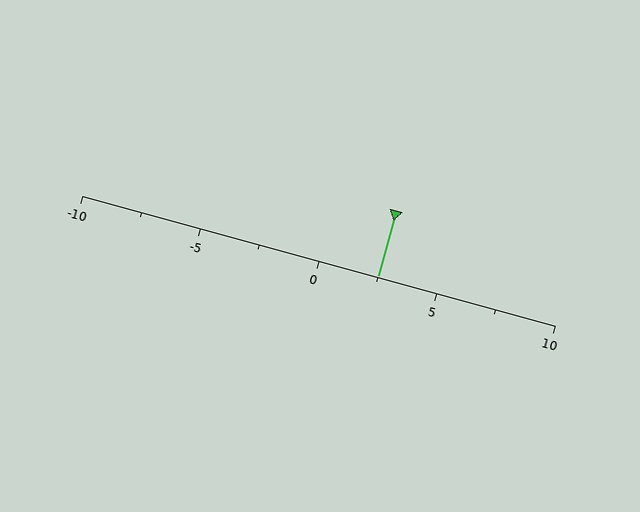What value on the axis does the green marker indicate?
The marker indicates approximately 2.5.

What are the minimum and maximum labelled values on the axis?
The axis runs from -10 to 10.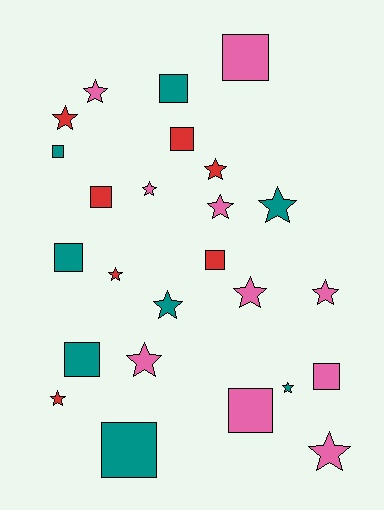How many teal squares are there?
There are 5 teal squares.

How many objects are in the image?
There are 25 objects.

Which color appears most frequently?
Pink, with 10 objects.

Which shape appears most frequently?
Star, with 14 objects.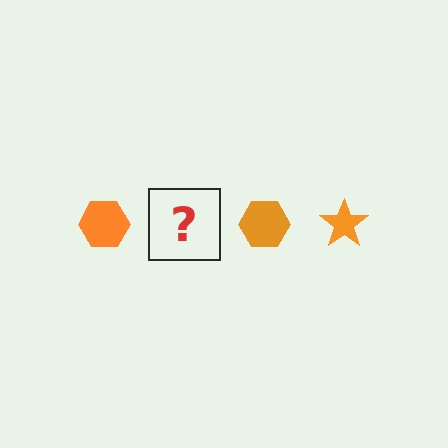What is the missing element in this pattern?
The missing element is an orange star.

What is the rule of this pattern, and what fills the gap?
The rule is that the pattern cycles through hexagon, star shapes in orange. The gap should be filled with an orange star.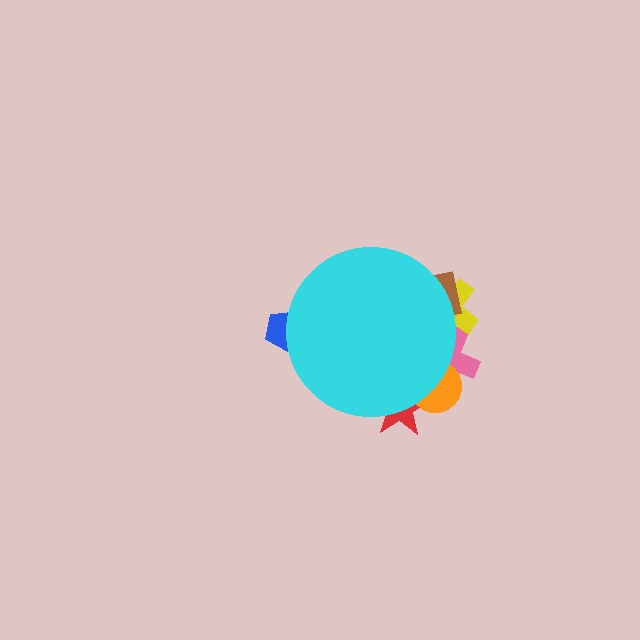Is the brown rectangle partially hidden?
Yes, the brown rectangle is partially hidden behind the cyan circle.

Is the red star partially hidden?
Yes, the red star is partially hidden behind the cyan circle.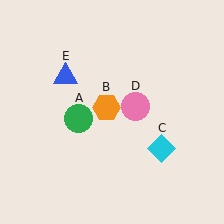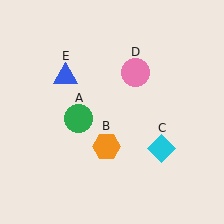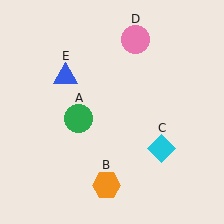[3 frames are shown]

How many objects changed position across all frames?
2 objects changed position: orange hexagon (object B), pink circle (object D).